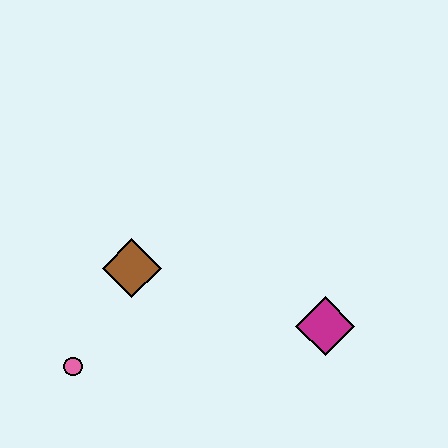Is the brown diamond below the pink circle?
No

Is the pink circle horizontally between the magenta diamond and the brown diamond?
No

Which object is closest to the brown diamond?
The pink circle is closest to the brown diamond.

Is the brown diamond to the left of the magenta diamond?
Yes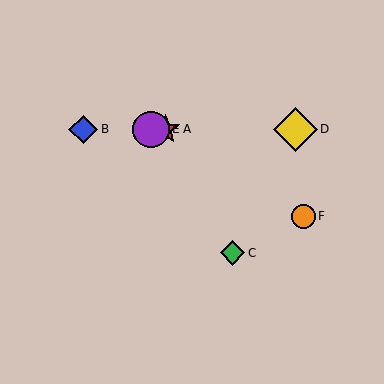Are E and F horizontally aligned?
No, E is at y≈129 and F is at y≈216.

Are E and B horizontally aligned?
Yes, both are at y≈129.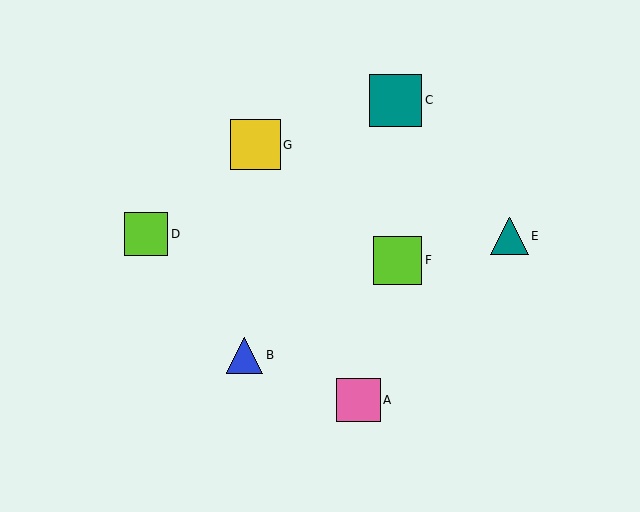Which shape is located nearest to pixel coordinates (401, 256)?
The lime square (labeled F) at (398, 260) is nearest to that location.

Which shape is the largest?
The teal square (labeled C) is the largest.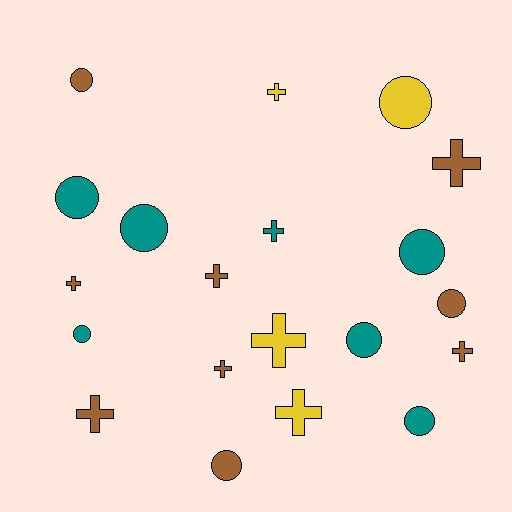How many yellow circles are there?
There is 1 yellow circle.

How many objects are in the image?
There are 20 objects.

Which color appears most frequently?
Brown, with 9 objects.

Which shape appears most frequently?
Circle, with 10 objects.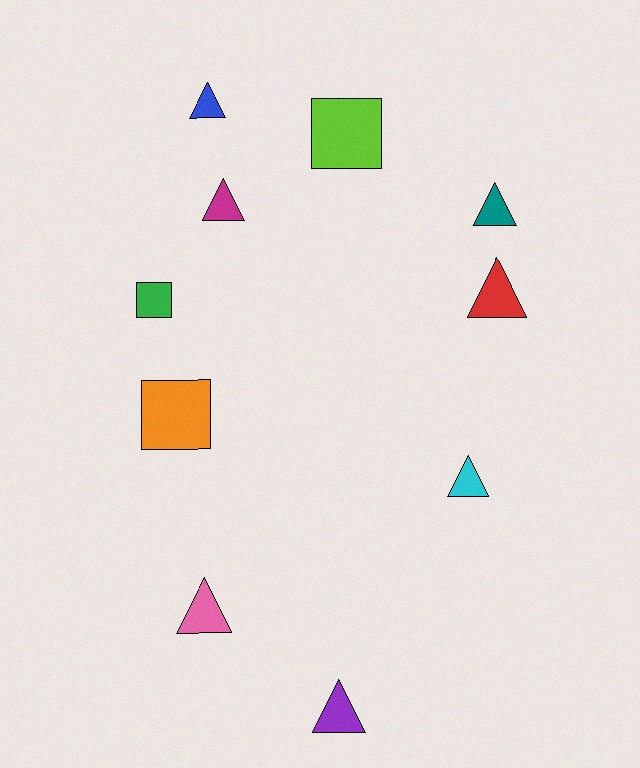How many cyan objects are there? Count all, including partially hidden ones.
There is 1 cyan object.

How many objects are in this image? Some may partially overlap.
There are 10 objects.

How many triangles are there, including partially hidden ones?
There are 7 triangles.